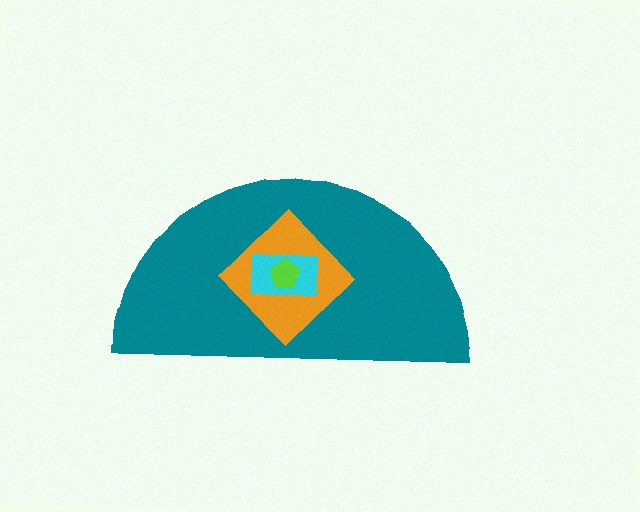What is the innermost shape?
The lime pentagon.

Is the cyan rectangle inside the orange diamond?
Yes.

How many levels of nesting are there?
4.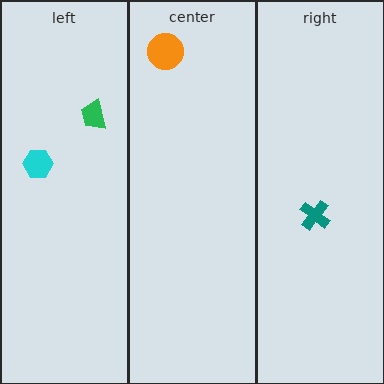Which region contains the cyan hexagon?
The left region.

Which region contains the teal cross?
The right region.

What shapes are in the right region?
The teal cross.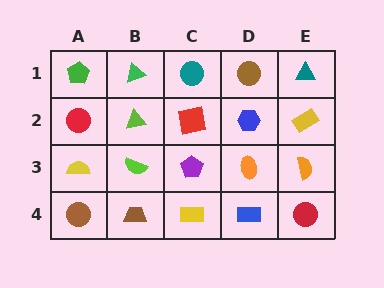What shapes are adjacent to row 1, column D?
A blue hexagon (row 2, column D), a teal circle (row 1, column C), a teal triangle (row 1, column E).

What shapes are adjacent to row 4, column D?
An orange ellipse (row 3, column D), a yellow rectangle (row 4, column C), a red circle (row 4, column E).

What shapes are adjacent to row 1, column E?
A yellow rectangle (row 2, column E), a brown circle (row 1, column D).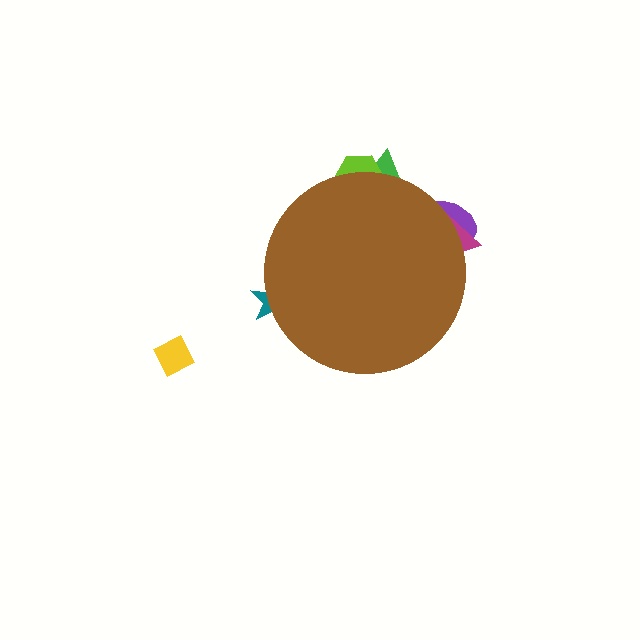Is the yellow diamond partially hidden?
No, the yellow diamond is fully visible.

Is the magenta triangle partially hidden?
Yes, the magenta triangle is partially hidden behind the brown circle.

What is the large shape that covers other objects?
A brown circle.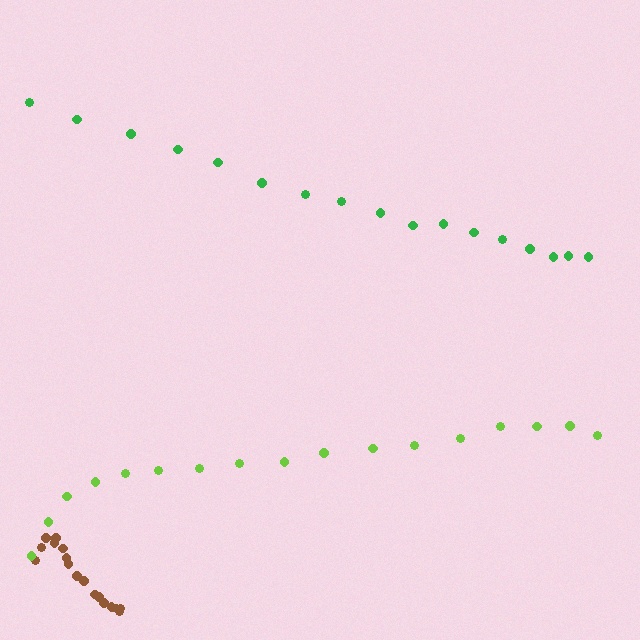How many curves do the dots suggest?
There are 3 distinct paths.